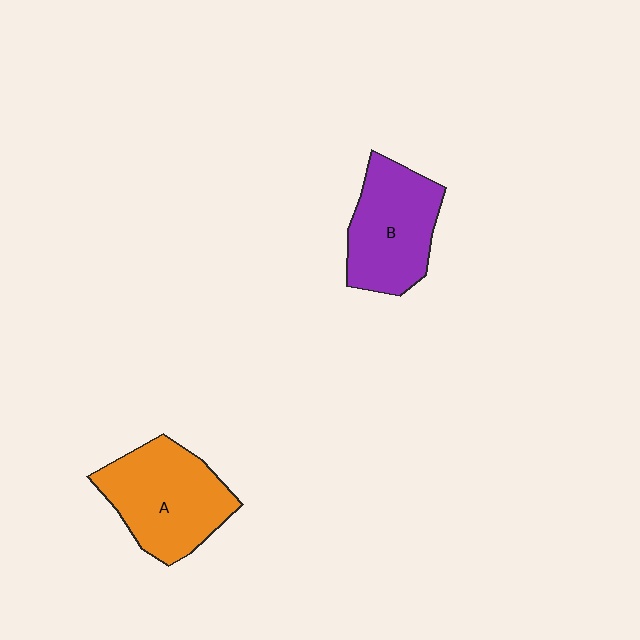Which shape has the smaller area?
Shape B (purple).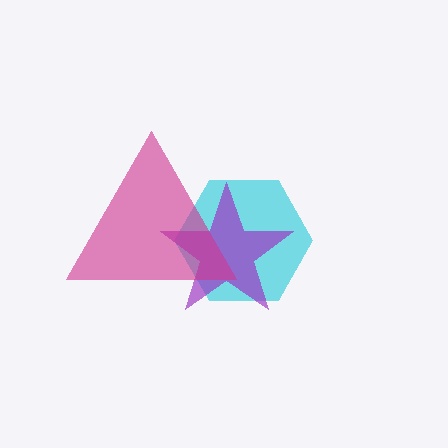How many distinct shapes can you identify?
There are 3 distinct shapes: a cyan hexagon, a purple star, a magenta triangle.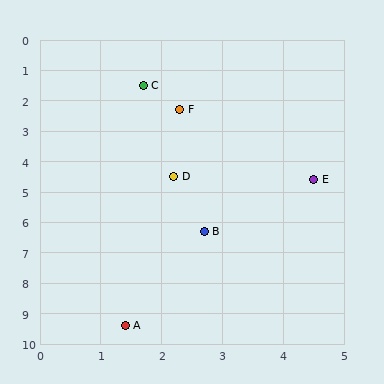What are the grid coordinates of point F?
Point F is at approximately (2.3, 2.3).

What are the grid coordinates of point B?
Point B is at approximately (2.7, 6.3).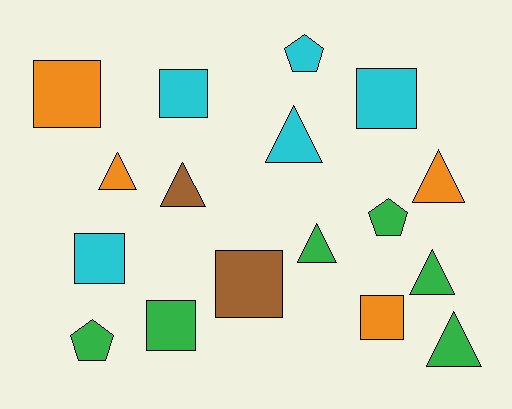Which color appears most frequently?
Green, with 6 objects.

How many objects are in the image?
There are 17 objects.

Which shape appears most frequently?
Triangle, with 7 objects.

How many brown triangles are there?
There is 1 brown triangle.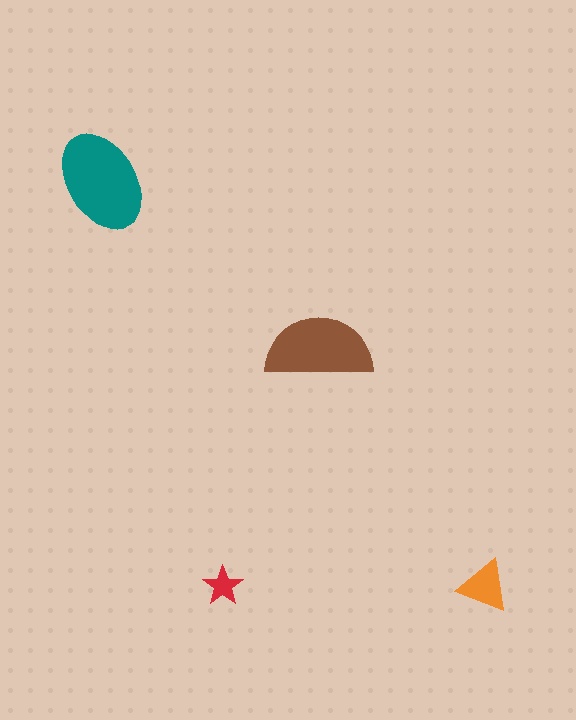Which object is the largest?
The teal ellipse.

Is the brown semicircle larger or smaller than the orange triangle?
Larger.